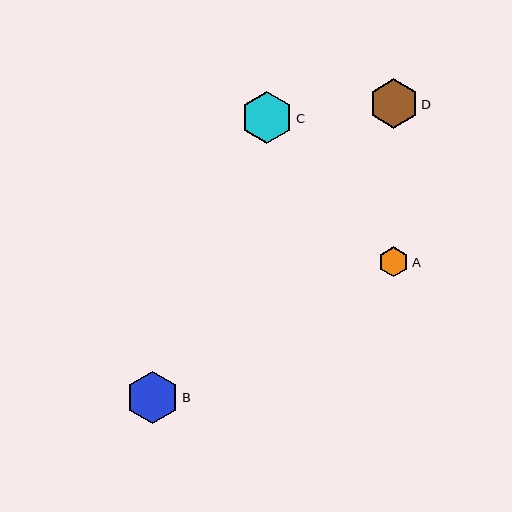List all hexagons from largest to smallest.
From largest to smallest: B, C, D, A.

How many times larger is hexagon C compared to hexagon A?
Hexagon C is approximately 1.7 times the size of hexagon A.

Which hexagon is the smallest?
Hexagon A is the smallest with a size of approximately 30 pixels.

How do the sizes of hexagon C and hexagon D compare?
Hexagon C and hexagon D are approximately the same size.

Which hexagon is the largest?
Hexagon B is the largest with a size of approximately 52 pixels.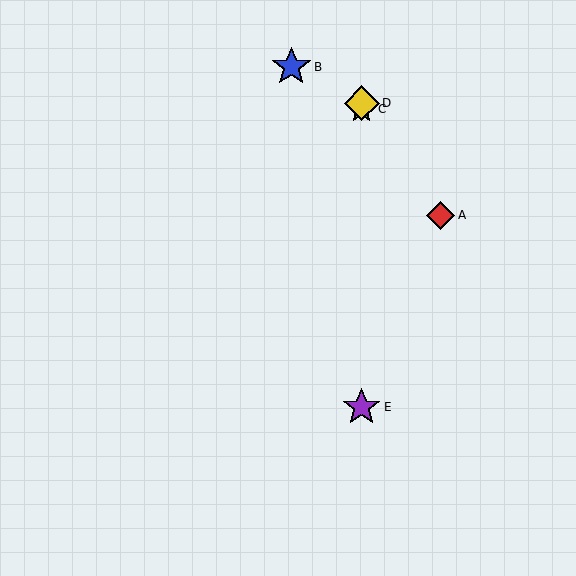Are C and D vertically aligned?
Yes, both are at x≈362.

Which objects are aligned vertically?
Objects C, D, E are aligned vertically.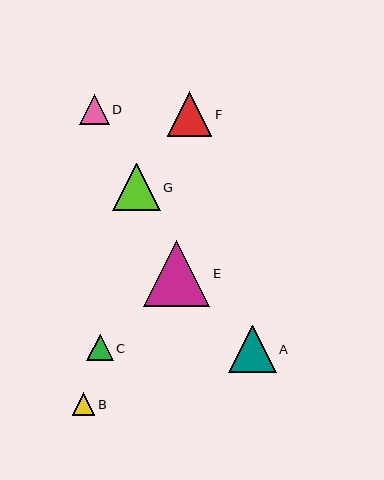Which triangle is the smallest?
Triangle B is the smallest with a size of approximately 23 pixels.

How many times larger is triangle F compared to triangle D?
Triangle F is approximately 1.5 times the size of triangle D.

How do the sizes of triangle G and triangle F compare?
Triangle G and triangle F are approximately the same size.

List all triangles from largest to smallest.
From largest to smallest: E, G, A, F, D, C, B.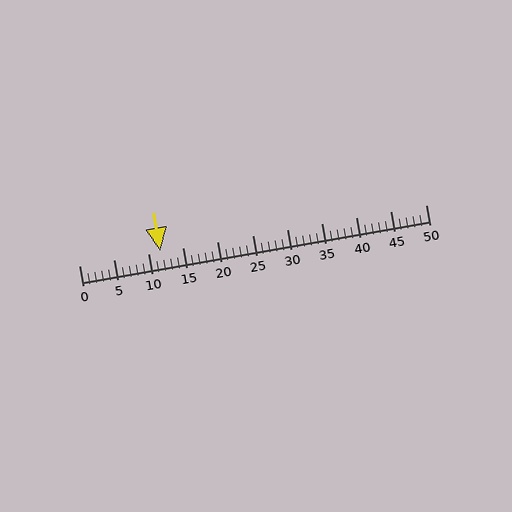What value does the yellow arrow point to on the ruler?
The yellow arrow points to approximately 12.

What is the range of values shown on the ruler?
The ruler shows values from 0 to 50.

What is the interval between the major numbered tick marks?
The major tick marks are spaced 5 units apart.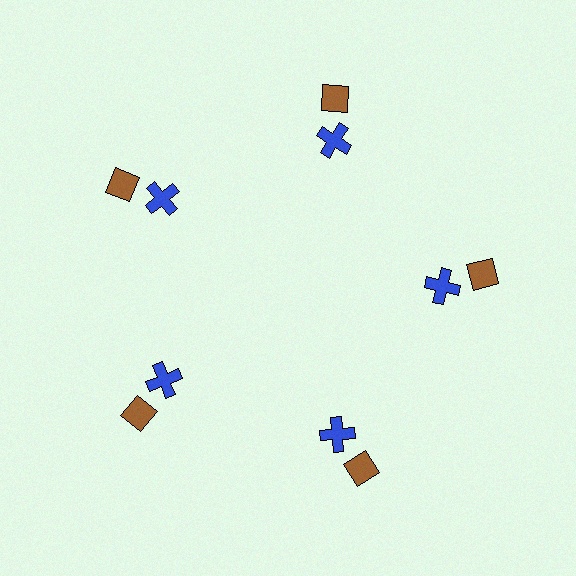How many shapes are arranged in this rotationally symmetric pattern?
There are 10 shapes, arranged in 5 groups of 2.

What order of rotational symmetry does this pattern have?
This pattern has 5-fold rotational symmetry.